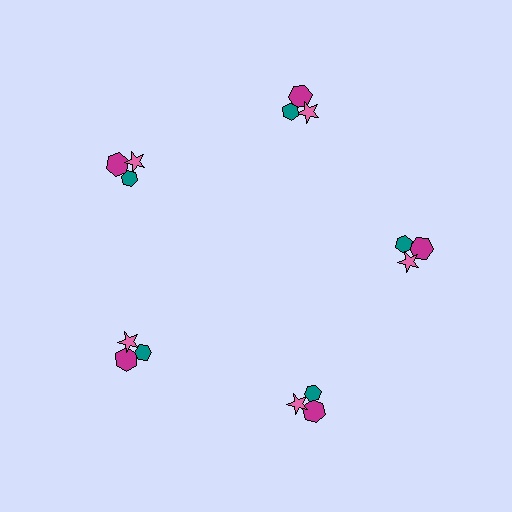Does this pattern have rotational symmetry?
Yes, this pattern has 5-fold rotational symmetry. It looks the same after rotating 72 degrees around the center.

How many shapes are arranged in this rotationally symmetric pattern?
There are 15 shapes, arranged in 5 groups of 3.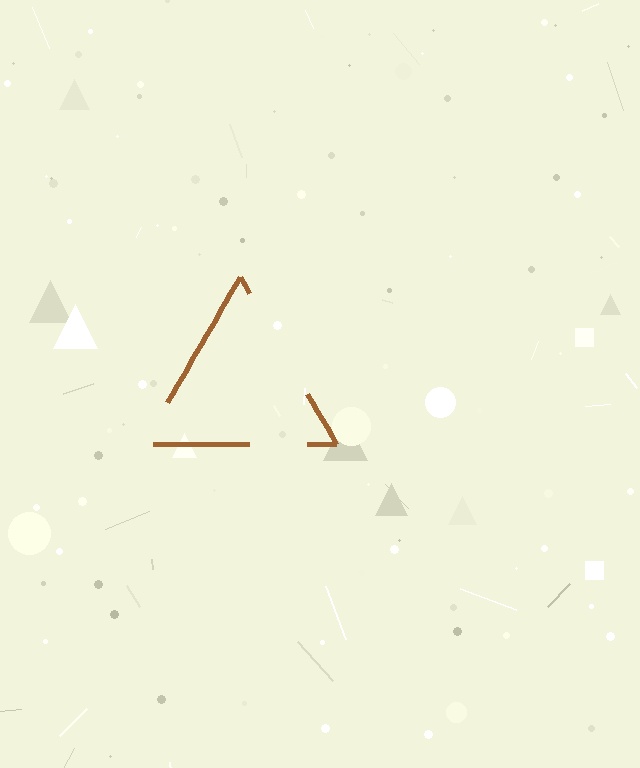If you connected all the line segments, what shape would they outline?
They would outline a triangle.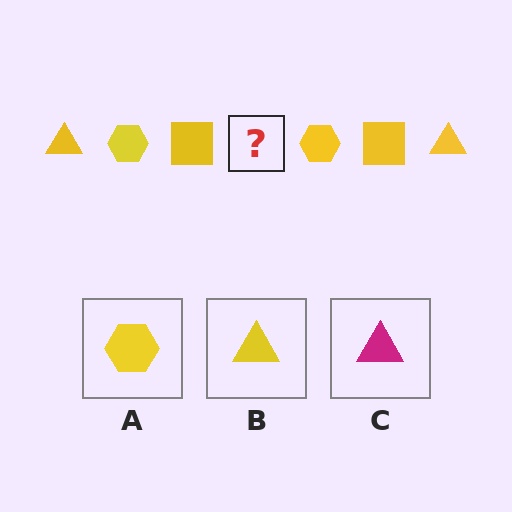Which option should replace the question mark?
Option B.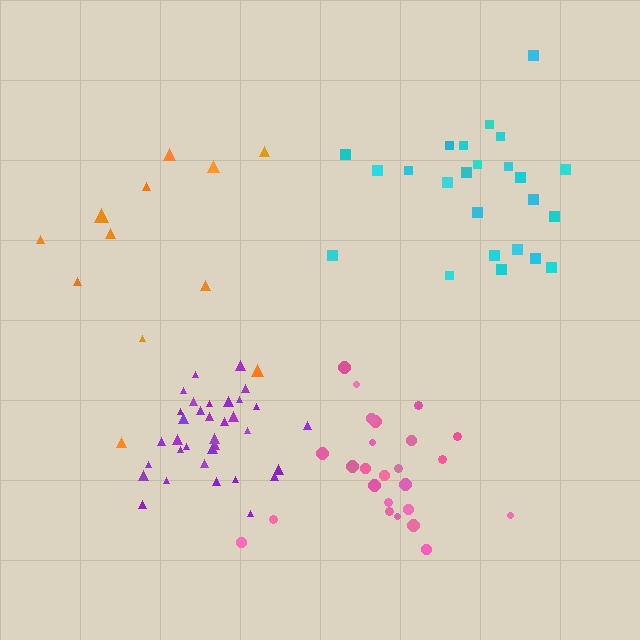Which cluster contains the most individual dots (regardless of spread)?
Purple (34).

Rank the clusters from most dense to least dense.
purple, pink, cyan, orange.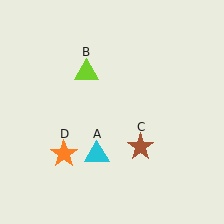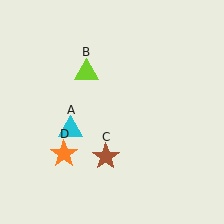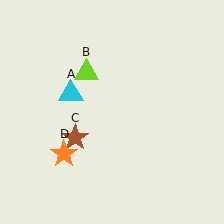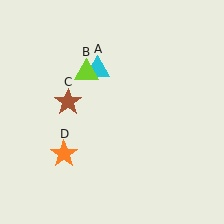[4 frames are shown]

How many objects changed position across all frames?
2 objects changed position: cyan triangle (object A), brown star (object C).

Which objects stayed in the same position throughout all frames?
Lime triangle (object B) and orange star (object D) remained stationary.